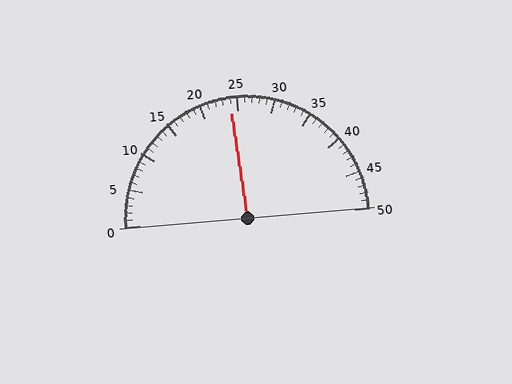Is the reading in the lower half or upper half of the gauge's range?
The reading is in the lower half of the range (0 to 50).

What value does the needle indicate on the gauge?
The needle indicates approximately 24.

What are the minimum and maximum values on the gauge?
The gauge ranges from 0 to 50.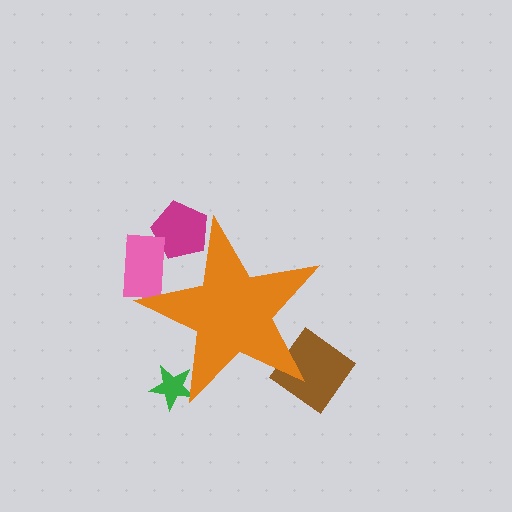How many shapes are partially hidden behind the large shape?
4 shapes are partially hidden.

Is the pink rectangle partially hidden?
Yes, the pink rectangle is partially hidden behind the orange star.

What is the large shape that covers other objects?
An orange star.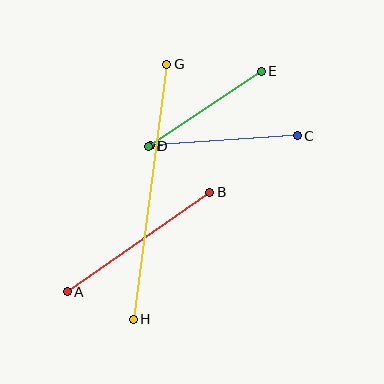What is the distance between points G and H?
The distance is approximately 257 pixels.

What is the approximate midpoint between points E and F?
The midpoint is at approximately (205, 109) pixels.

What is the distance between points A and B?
The distance is approximately 174 pixels.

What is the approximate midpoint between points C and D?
The midpoint is at approximately (224, 141) pixels.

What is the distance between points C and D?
The distance is approximately 148 pixels.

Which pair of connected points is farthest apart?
Points G and H are farthest apart.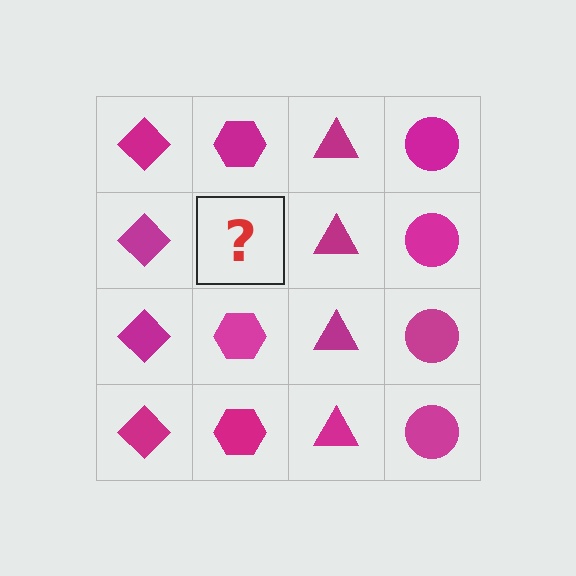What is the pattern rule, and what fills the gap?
The rule is that each column has a consistent shape. The gap should be filled with a magenta hexagon.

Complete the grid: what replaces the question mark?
The question mark should be replaced with a magenta hexagon.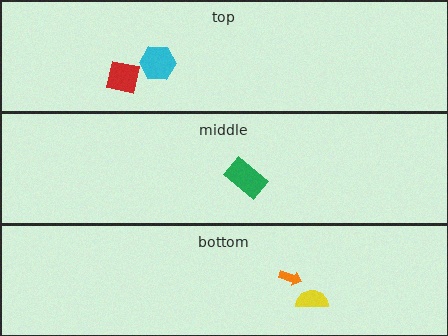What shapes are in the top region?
The cyan hexagon, the red square.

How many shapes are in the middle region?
1.